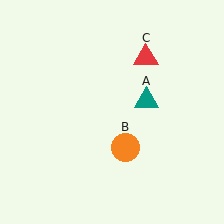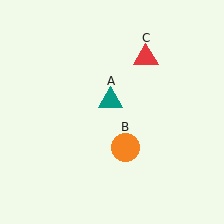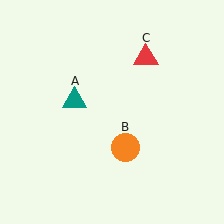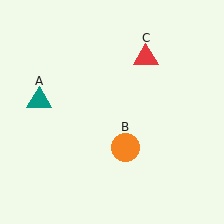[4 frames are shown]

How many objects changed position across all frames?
1 object changed position: teal triangle (object A).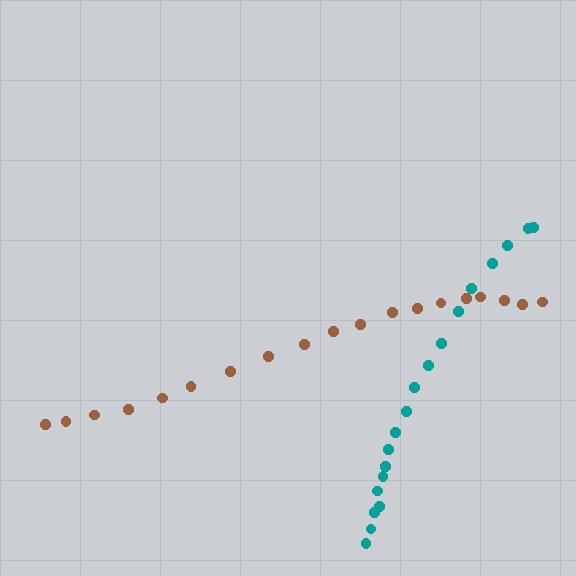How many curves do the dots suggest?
There are 2 distinct paths.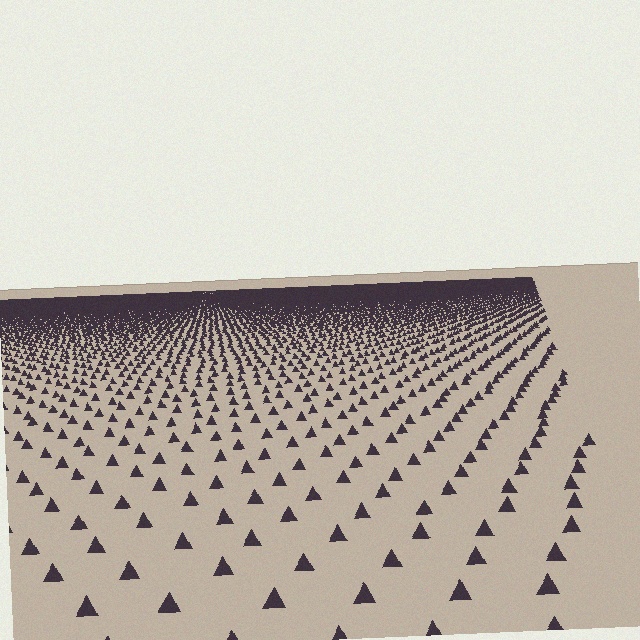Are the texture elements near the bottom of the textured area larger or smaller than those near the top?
Larger. Near the bottom, elements are closer to the viewer and appear at a bigger on-screen size.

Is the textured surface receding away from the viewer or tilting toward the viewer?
The surface is receding away from the viewer. Texture elements get smaller and denser toward the top.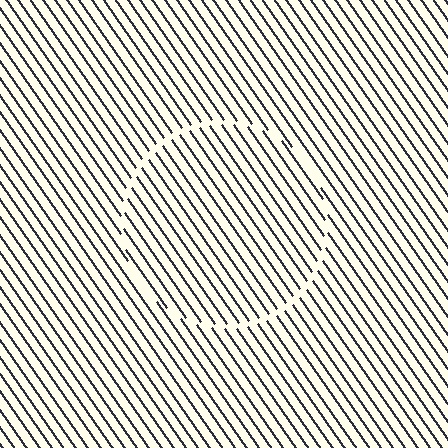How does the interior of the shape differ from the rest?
The interior of the shape contains the same grating, shifted by half a period — the contour is defined by the phase discontinuity where line-ends from the inner and outer gratings abut.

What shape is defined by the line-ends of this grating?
An illusory circle. The interior of the shape contains the same grating, shifted by half a period — the contour is defined by the phase discontinuity where line-ends from the inner and outer gratings abut.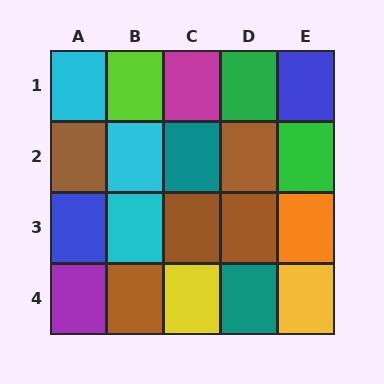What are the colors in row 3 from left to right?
Blue, cyan, brown, brown, orange.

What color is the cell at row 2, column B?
Cyan.